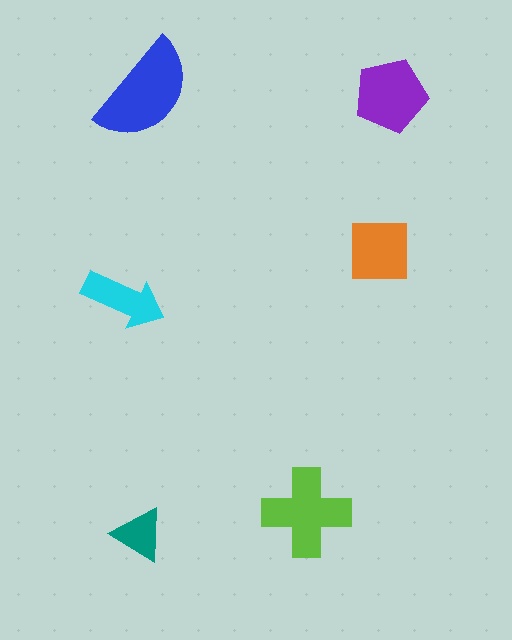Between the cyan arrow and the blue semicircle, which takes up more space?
The blue semicircle.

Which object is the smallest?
The teal triangle.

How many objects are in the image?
There are 6 objects in the image.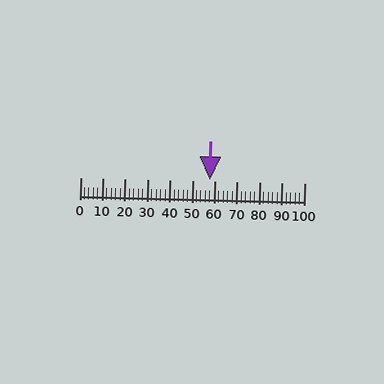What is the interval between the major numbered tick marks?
The major tick marks are spaced 10 units apart.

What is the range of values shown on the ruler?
The ruler shows values from 0 to 100.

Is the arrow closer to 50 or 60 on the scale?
The arrow is closer to 60.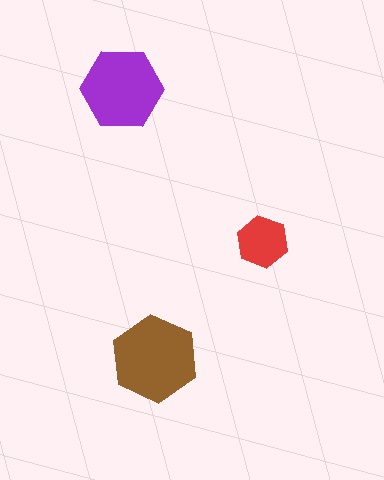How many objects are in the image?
There are 3 objects in the image.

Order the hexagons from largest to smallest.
the brown one, the purple one, the red one.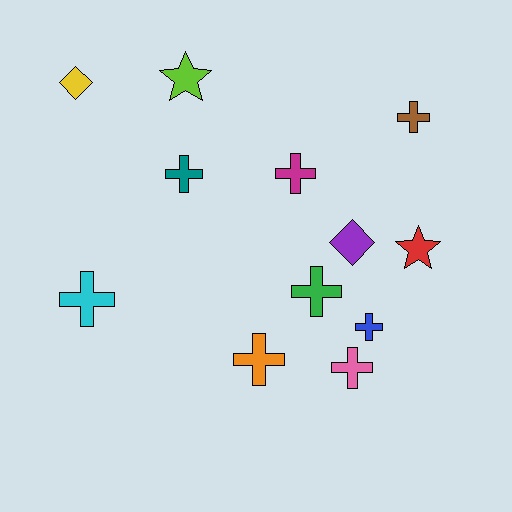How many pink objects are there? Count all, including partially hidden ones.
There is 1 pink object.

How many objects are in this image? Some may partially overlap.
There are 12 objects.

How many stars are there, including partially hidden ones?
There are 2 stars.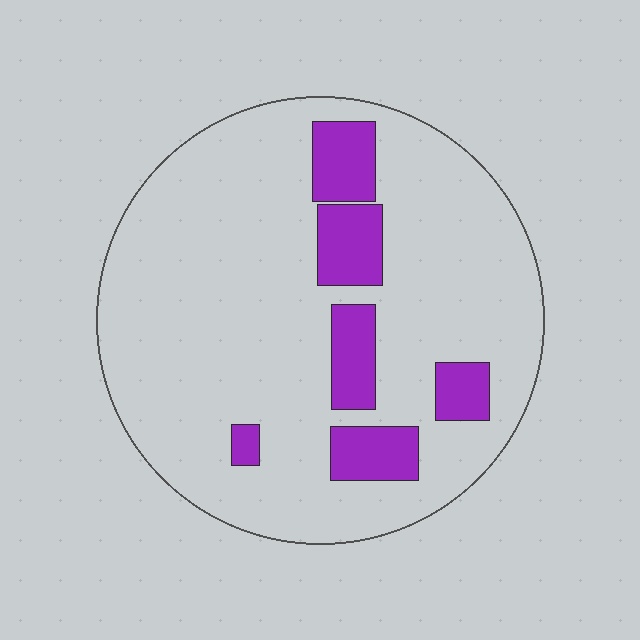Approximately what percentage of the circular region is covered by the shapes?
Approximately 15%.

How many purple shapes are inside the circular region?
6.